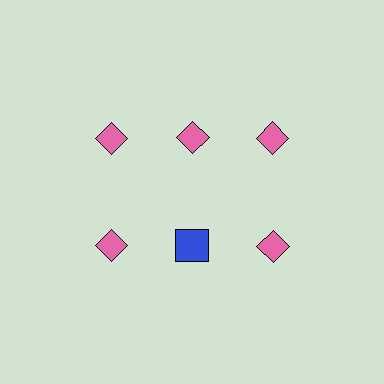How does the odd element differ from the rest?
It differs in both color (blue instead of pink) and shape (square instead of diamond).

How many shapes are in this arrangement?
There are 6 shapes arranged in a grid pattern.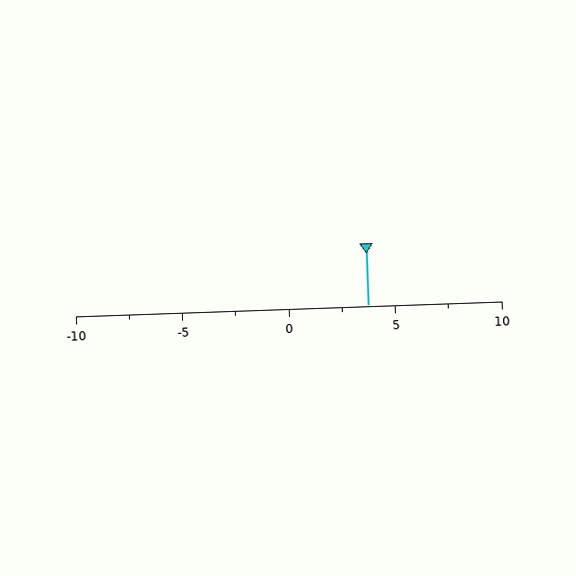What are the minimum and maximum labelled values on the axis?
The axis runs from -10 to 10.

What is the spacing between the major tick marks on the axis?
The major ticks are spaced 5 apart.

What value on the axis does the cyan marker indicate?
The marker indicates approximately 3.8.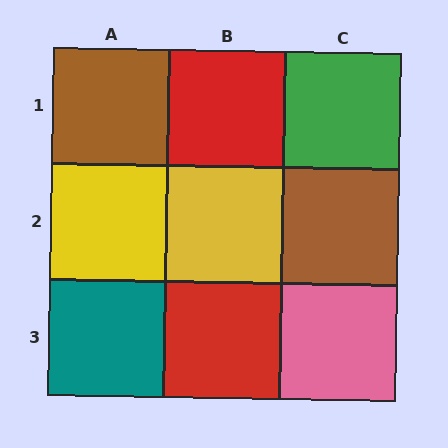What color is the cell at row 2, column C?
Brown.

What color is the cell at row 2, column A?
Yellow.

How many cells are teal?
1 cell is teal.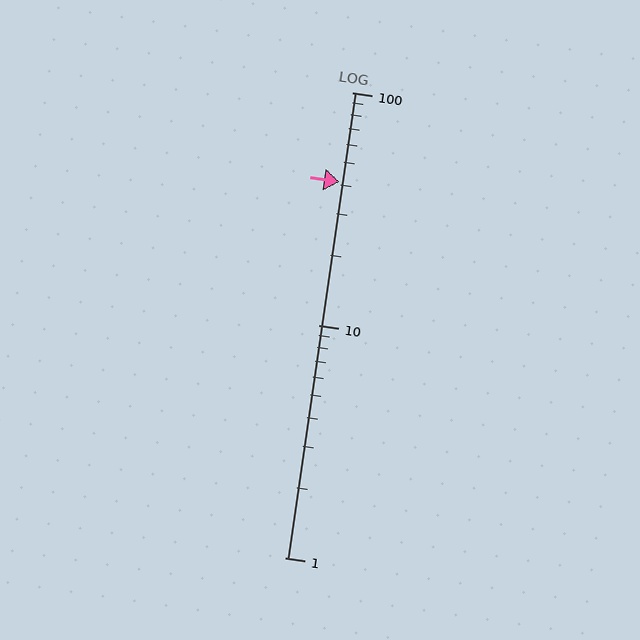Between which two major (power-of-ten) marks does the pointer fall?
The pointer is between 10 and 100.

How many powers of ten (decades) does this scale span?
The scale spans 2 decades, from 1 to 100.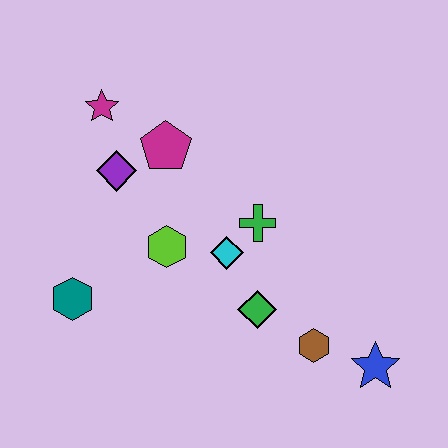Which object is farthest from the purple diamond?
The blue star is farthest from the purple diamond.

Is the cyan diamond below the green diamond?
No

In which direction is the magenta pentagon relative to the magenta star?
The magenta pentagon is to the right of the magenta star.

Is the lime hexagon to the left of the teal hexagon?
No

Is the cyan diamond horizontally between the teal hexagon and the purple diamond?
No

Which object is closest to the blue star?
The brown hexagon is closest to the blue star.